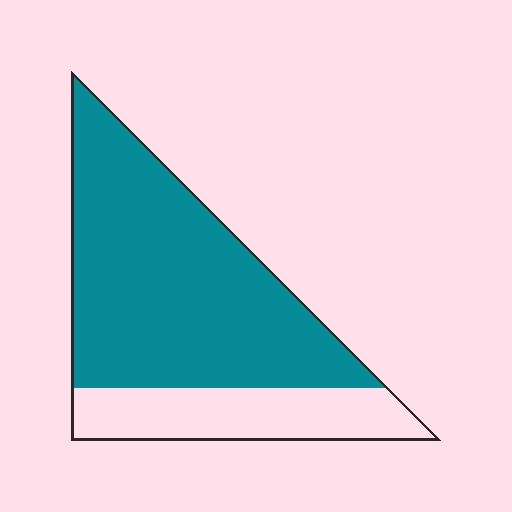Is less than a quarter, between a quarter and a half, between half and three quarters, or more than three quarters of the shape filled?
Between half and three quarters.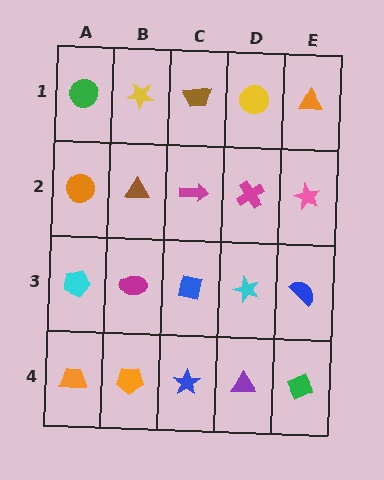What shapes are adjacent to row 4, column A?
A cyan pentagon (row 3, column A), an orange pentagon (row 4, column B).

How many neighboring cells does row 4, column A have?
2.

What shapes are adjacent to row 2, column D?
A yellow circle (row 1, column D), a cyan star (row 3, column D), a magenta arrow (row 2, column C), a pink star (row 2, column E).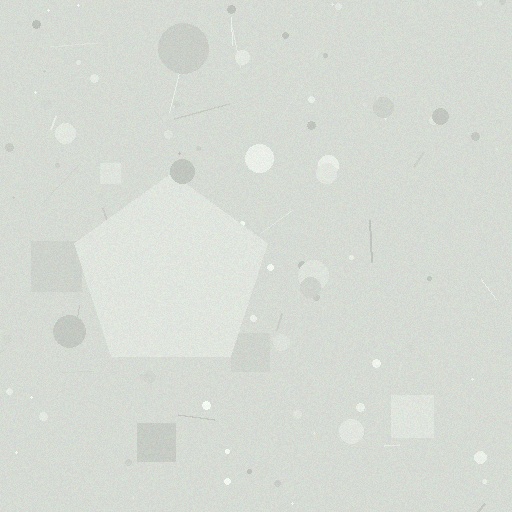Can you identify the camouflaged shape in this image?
The camouflaged shape is a pentagon.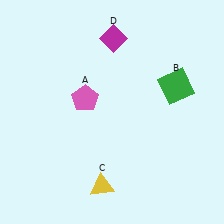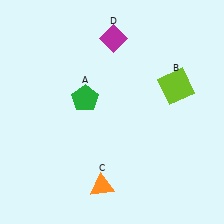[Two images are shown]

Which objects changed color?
A changed from pink to green. B changed from green to lime. C changed from yellow to orange.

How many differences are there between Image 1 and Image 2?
There are 3 differences between the two images.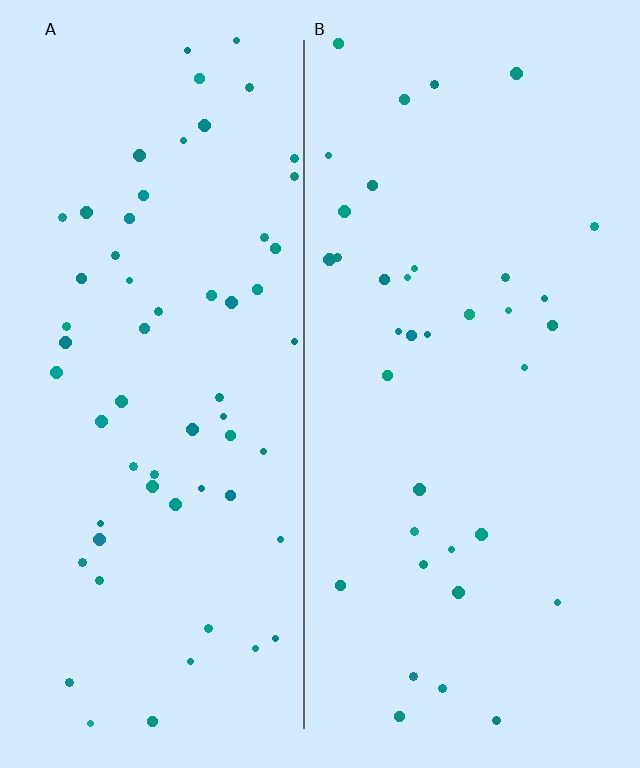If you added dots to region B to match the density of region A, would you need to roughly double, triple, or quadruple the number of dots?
Approximately double.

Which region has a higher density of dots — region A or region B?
A (the left).